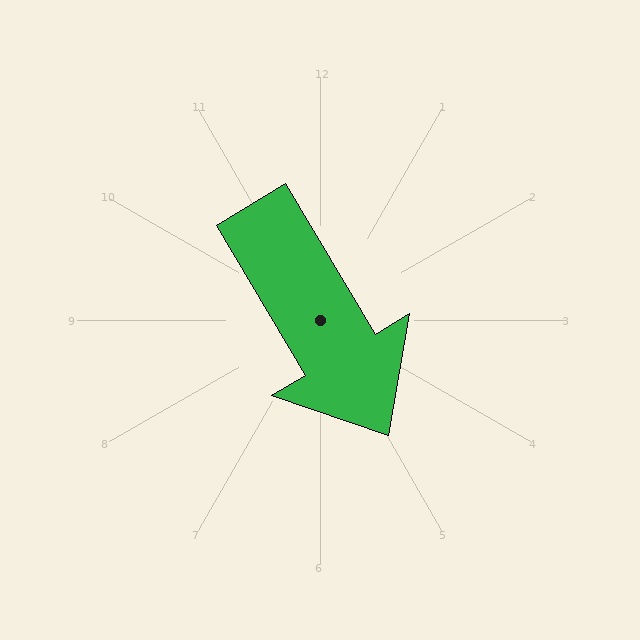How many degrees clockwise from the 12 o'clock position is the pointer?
Approximately 149 degrees.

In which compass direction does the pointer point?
Southeast.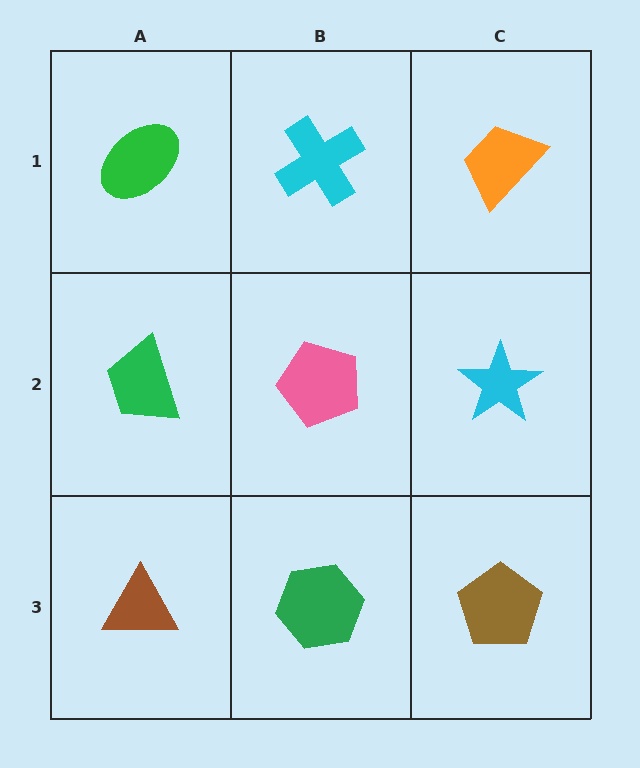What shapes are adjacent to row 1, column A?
A green trapezoid (row 2, column A), a cyan cross (row 1, column B).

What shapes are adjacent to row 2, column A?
A green ellipse (row 1, column A), a brown triangle (row 3, column A), a pink pentagon (row 2, column B).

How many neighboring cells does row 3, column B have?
3.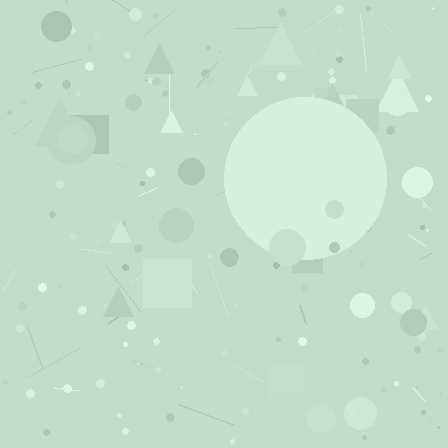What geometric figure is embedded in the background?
A circle is embedded in the background.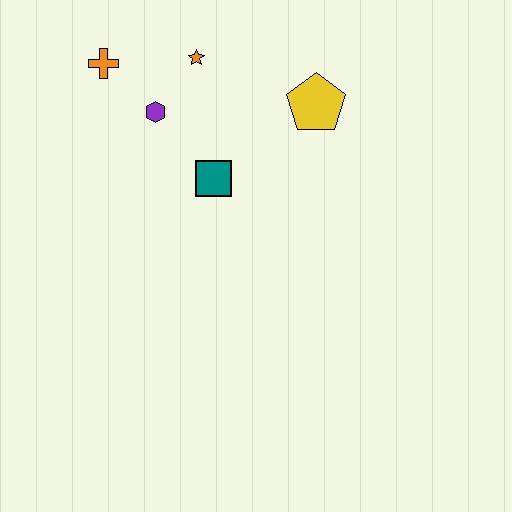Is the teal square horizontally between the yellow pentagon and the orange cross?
Yes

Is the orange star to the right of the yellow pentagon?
No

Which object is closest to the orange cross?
The purple hexagon is closest to the orange cross.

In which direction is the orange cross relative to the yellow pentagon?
The orange cross is to the left of the yellow pentagon.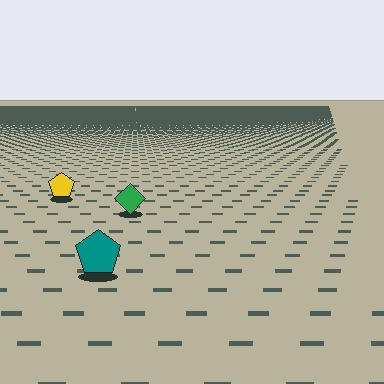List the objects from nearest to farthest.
From nearest to farthest: the teal pentagon, the green diamond, the yellow pentagon.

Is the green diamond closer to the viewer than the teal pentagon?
No. The teal pentagon is closer — you can tell from the texture gradient: the ground texture is coarser near it.